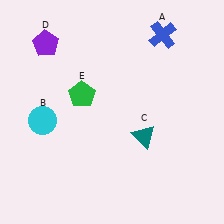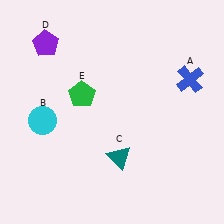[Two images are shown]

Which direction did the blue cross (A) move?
The blue cross (A) moved down.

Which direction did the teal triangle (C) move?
The teal triangle (C) moved left.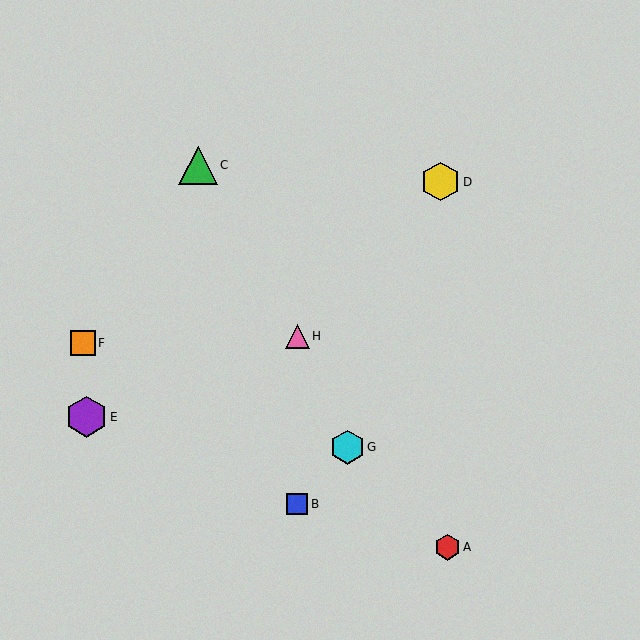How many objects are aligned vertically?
2 objects (B, H) are aligned vertically.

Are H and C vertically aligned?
No, H is at x≈297 and C is at x≈198.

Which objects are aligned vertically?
Objects B, H are aligned vertically.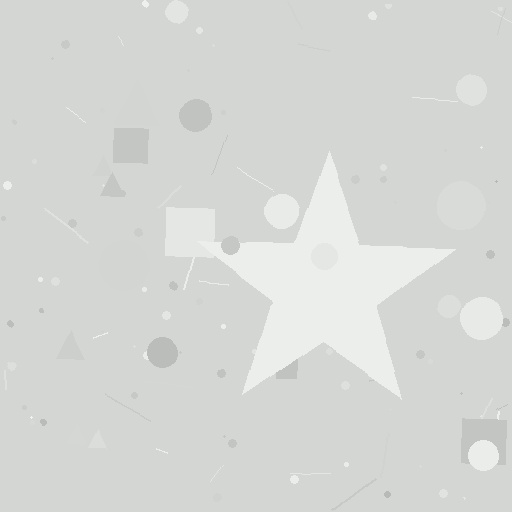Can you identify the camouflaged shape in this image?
The camouflaged shape is a star.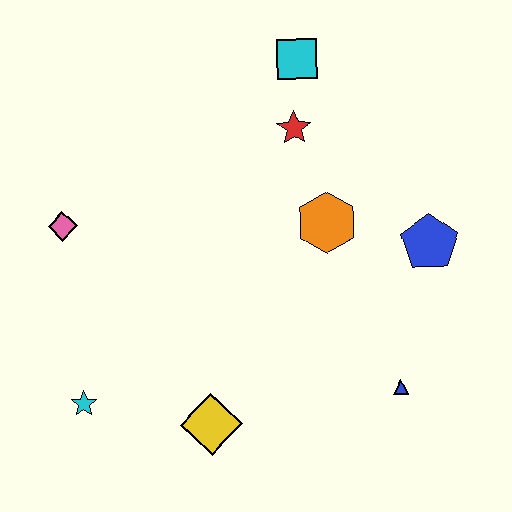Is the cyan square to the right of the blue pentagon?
No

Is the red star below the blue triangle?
No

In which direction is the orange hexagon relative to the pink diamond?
The orange hexagon is to the right of the pink diamond.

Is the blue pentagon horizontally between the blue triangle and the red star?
No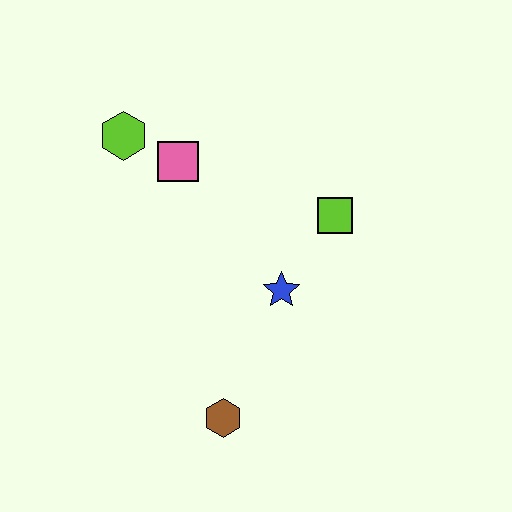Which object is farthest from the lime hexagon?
The brown hexagon is farthest from the lime hexagon.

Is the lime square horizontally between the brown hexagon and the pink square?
No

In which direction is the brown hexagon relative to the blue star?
The brown hexagon is below the blue star.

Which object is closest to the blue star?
The lime square is closest to the blue star.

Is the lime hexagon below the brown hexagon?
No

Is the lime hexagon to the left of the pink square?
Yes